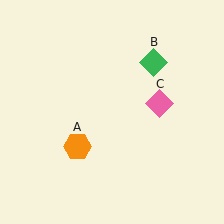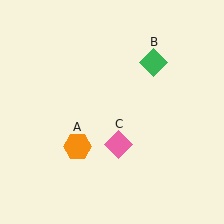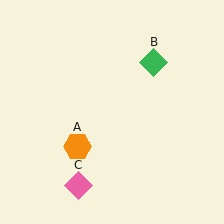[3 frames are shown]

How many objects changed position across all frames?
1 object changed position: pink diamond (object C).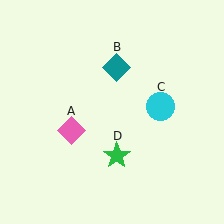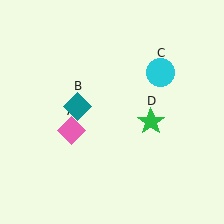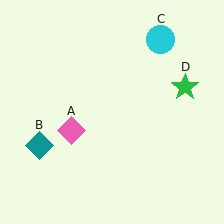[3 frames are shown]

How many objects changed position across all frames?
3 objects changed position: teal diamond (object B), cyan circle (object C), green star (object D).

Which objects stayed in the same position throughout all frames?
Pink diamond (object A) remained stationary.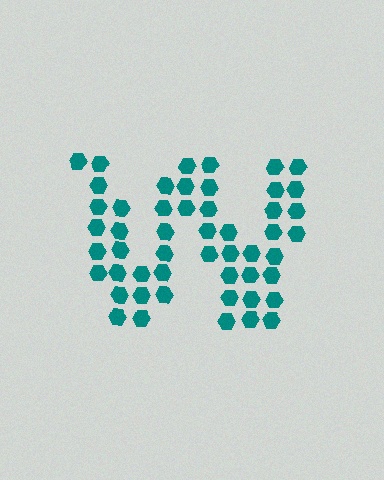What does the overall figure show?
The overall figure shows the letter W.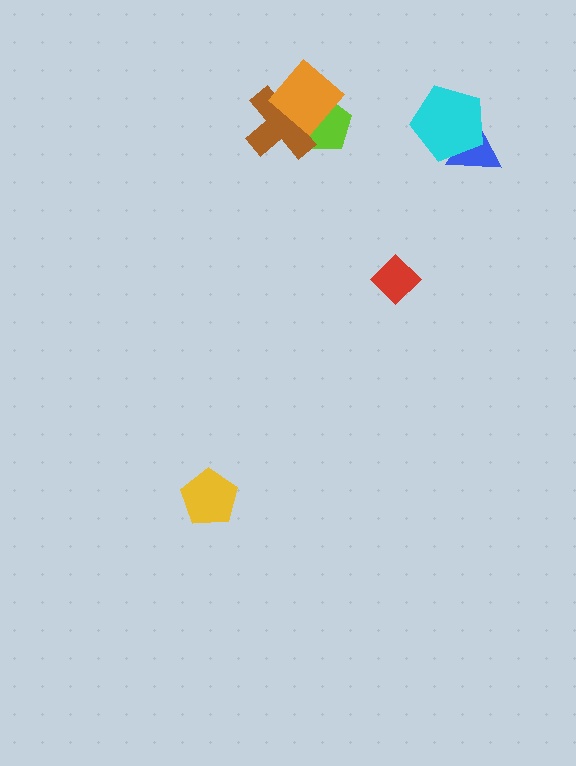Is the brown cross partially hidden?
Yes, it is partially covered by another shape.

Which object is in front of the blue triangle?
The cyan pentagon is in front of the blue triangle.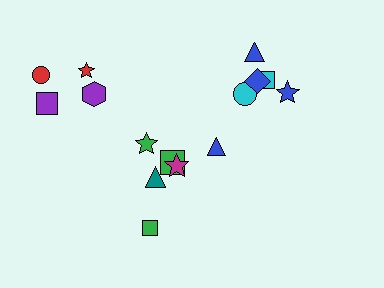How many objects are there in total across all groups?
There are 15 objects.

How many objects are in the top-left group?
There are 4 objects.